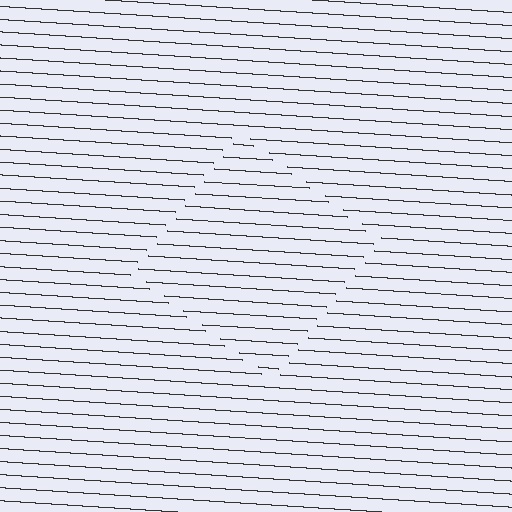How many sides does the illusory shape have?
4 sides — the line-ends trace a square.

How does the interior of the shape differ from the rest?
The interior of the shape contains the same grating, shifted by half a period — the contour is defined by the phase discontinuity where line-ends from the inner and outer gratings abut.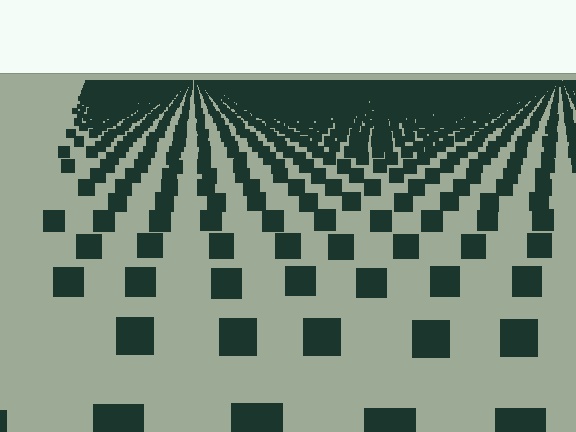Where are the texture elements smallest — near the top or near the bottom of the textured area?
Near the top.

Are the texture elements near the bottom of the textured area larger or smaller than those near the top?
Larger. Near the bottom, elements are closer to the viewer and appear at a bigger on-screen size.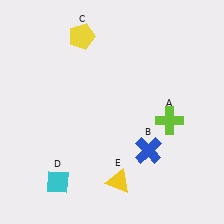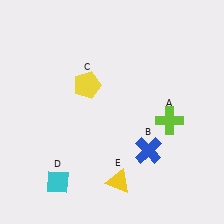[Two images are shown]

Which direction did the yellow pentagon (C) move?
The yellow pentagon (C) moved down.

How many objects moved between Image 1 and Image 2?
1 object moved between the two images.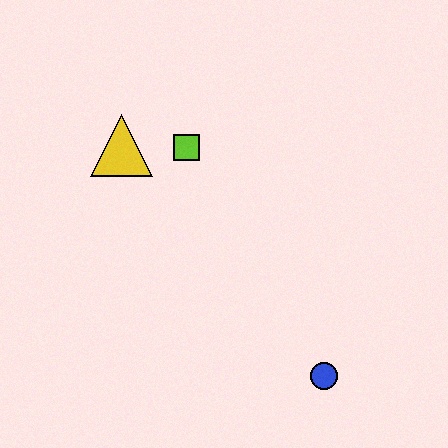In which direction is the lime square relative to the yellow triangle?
The lime square is to the right of the yellow triangle.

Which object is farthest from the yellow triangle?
The blue circle is farthest from the yellow triangle.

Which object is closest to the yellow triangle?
The lime square is closest to the yellow triangle.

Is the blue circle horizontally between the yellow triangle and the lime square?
No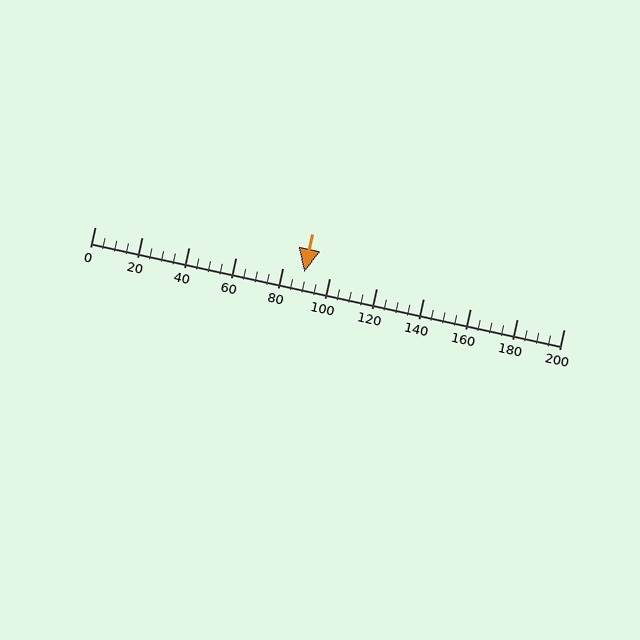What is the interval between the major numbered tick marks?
The major tick marks are spaced 20 units apart.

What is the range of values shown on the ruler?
The ruler shows values from 0 to 200.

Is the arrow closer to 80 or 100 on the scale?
The arrow is closer to 80.